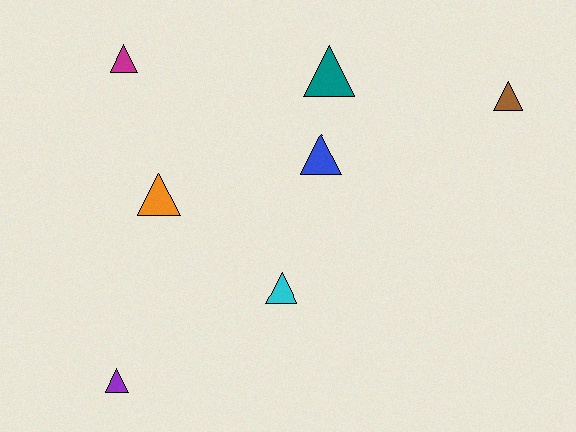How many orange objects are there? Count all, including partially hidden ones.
There is 1 orange object.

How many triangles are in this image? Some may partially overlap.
There are 7 triangles.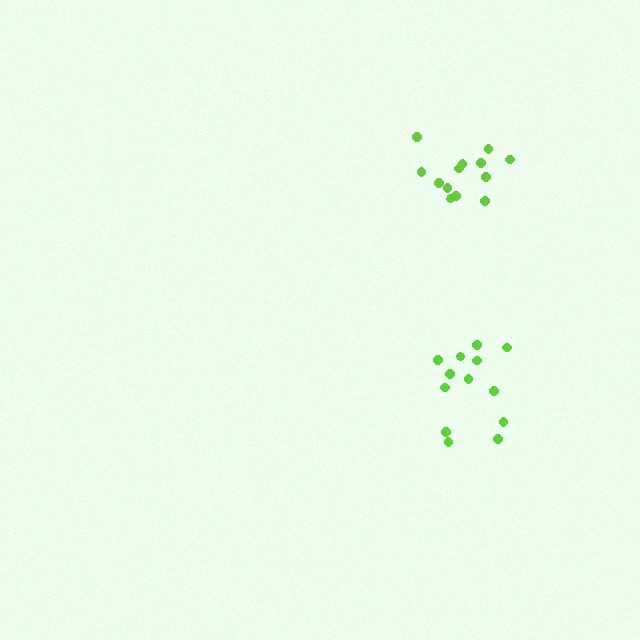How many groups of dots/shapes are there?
There are 2 groups.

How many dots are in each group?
Group 1: 13 dots, Group 2: 13 dots (26 total).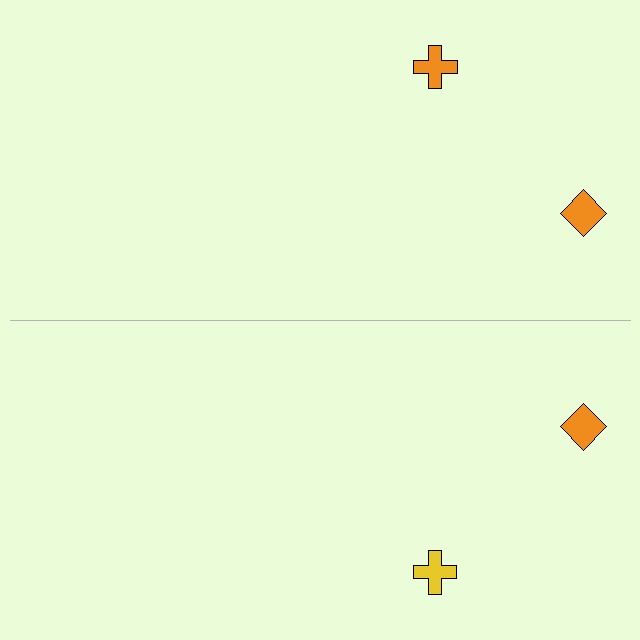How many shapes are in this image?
There are 4 shapes in this image.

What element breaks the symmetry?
The yellow cross on the bottom side breaks the symmetry — its mirror counterpart is orange.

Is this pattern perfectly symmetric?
No, the pattern is not perfectly symmetric. The yellow cross on the bottom side breaks the symmetry — its mirror counterpart is orange.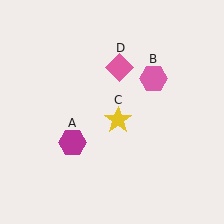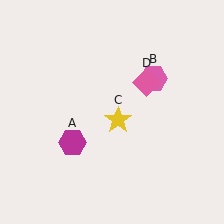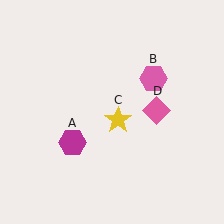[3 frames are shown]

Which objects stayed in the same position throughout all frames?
Magenta hexagon (object A) and pink hexagon (object B) and yellow star (object C) remained stationary.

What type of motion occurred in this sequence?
The pink diamond (object D) rotated clockwise around the center of the scene.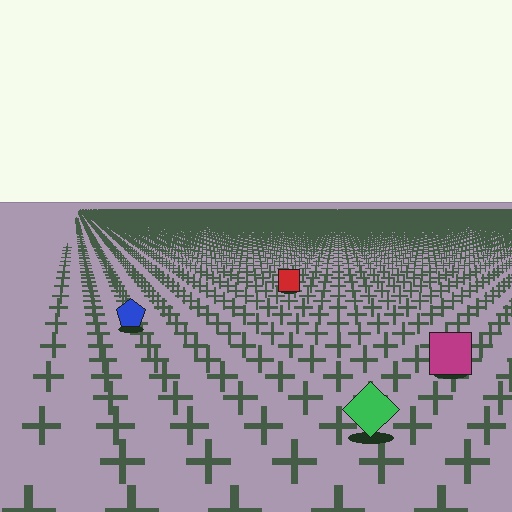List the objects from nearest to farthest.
From nearest to farthest: the green diamond, the magenta square, the blue pentagon, the red square.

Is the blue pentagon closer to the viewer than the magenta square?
No. The magenta square is closer — you can tell from the texture gradient: the ground texture is coarser near it.